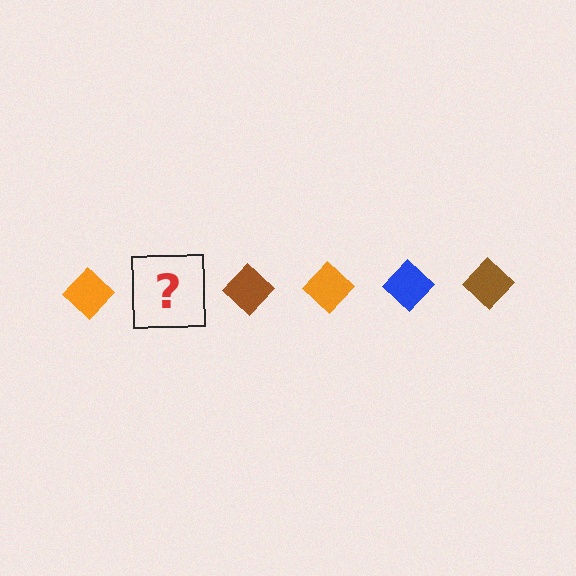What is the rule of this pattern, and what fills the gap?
The rule is that the pattern cycles through orange, blue, brown diamonds. The gap should be filled with a blue diamond.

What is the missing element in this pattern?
The missing element is a blue diamond.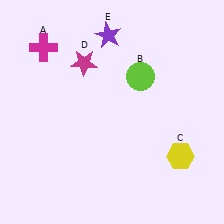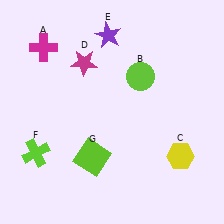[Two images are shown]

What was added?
A lime cross (F), a lime square (G) were added in Image 2.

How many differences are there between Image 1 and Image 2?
There are 2 differences between the two images.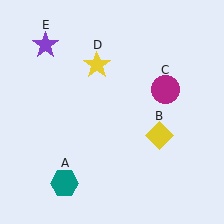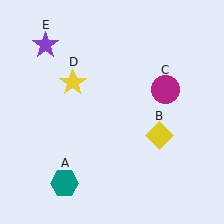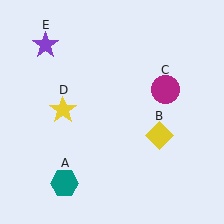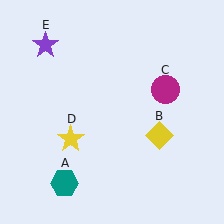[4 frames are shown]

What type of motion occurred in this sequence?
The yellow star (object D) rotated counterclockwise around the center of the scene.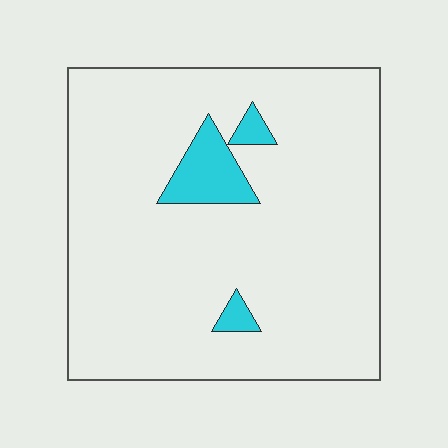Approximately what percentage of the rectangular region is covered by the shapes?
Approximately 5%.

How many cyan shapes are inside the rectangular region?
3.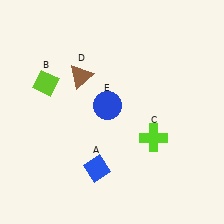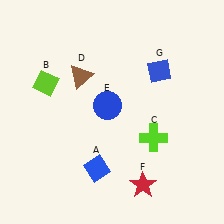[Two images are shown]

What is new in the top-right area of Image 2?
A blue diamond (G) was added in the top-right area of Image 2.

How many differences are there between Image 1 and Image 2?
There are 2 differences between the two images.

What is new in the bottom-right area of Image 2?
A red star (F) was added in the bottom-right area of Image 2.